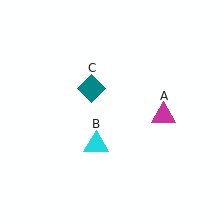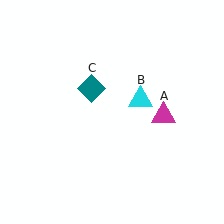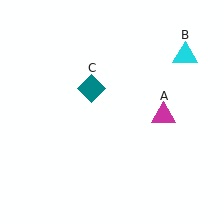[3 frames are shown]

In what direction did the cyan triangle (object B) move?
The cyan triangle (object B) moved up and to the right.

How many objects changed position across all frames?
1 object changed position: cyan triangle (object B).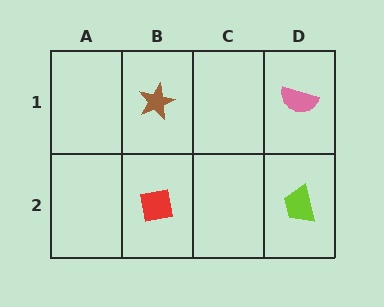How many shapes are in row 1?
2 shapes.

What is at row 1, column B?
A brown star.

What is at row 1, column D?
A pink semicircle.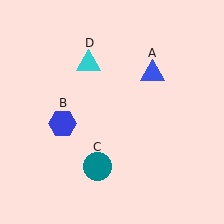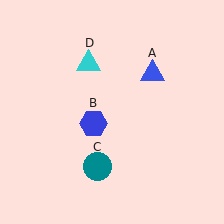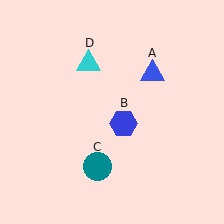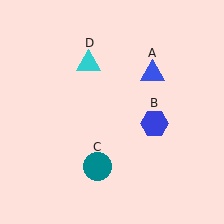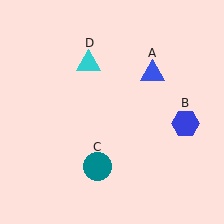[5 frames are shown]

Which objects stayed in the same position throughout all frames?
Blue triangle (object A) and teal circle (object C) and cyan triangle (object D) remained stationary.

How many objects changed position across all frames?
1 object changed position: blue hexagon (object B).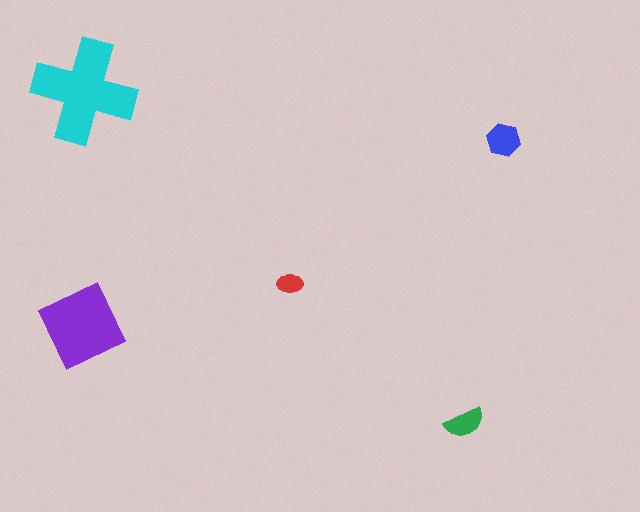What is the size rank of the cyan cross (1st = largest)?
1st.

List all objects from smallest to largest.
The red ellipse, the green semicircle, the blue hexagon, the purple diamond, the cyan cross.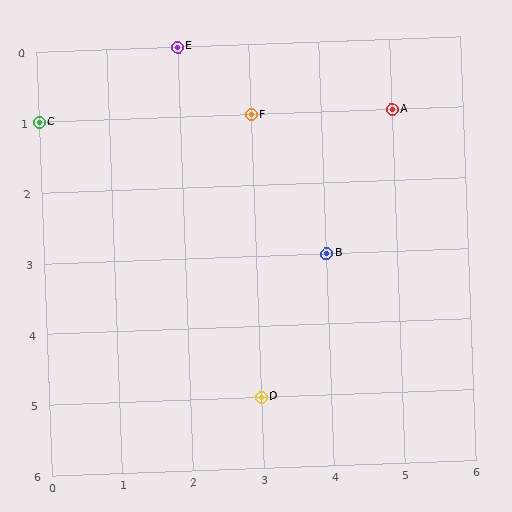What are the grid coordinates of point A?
Point A is at grid coordinates (5, 1).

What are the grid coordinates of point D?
Point D is at grid coordinates (3, 5).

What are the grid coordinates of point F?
Point F is at grid coordinates (3, 1).